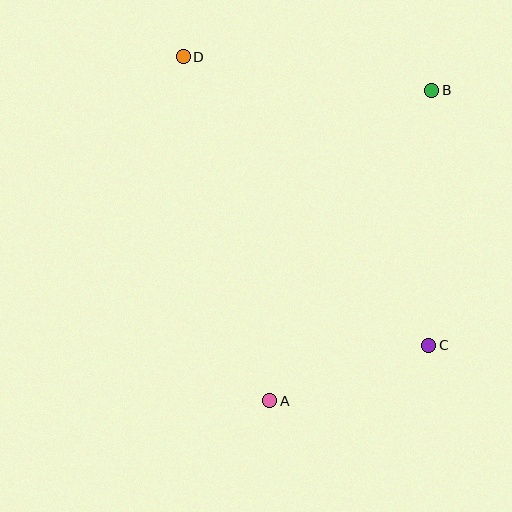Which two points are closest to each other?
Points A and C are closest to each other.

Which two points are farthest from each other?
Points C and D are farthest from each other.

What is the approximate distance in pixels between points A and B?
The distance between A and B is approximately 350 pixels.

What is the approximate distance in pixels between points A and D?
The distance between A and D is approximately 355 pixels.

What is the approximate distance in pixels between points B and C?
The distance between B and C is approximately 255 pixels.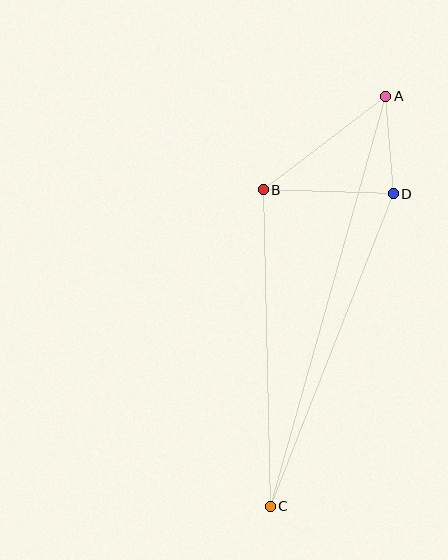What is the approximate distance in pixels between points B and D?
The distance between B and D is approximately 130 pixels.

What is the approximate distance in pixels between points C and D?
The distance between C and D is approximately 336 pixels.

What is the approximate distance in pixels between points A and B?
The distance between A and B is approximately 154 pixels.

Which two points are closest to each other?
Points A and D are closest to each other.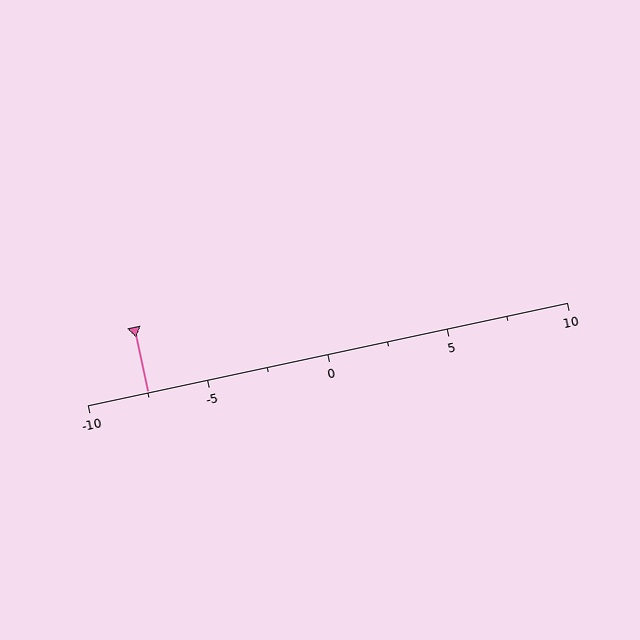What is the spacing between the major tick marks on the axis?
The major ticks are spaced 5 apart.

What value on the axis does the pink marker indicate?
The marker indicates approximately -7.5.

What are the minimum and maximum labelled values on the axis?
The axis runs from -10 to 10.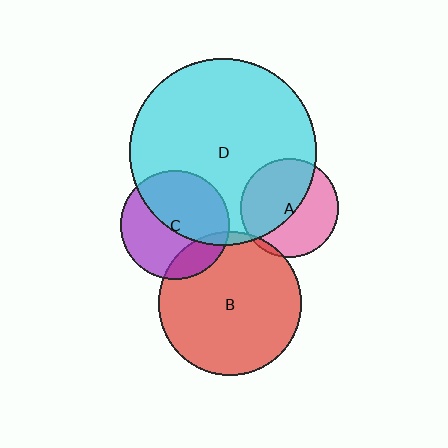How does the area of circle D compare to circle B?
Approximately 1.7 times.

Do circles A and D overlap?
Yes.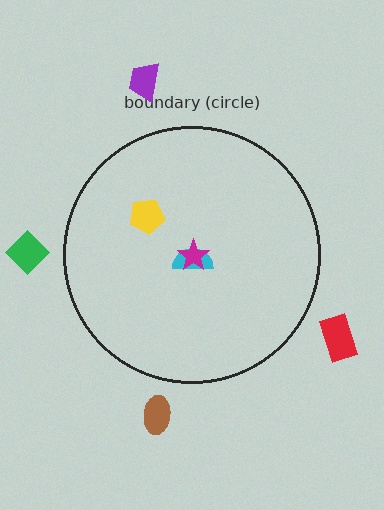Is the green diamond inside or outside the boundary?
Outside.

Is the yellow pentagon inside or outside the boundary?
Inside.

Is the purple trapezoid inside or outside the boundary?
Outside.